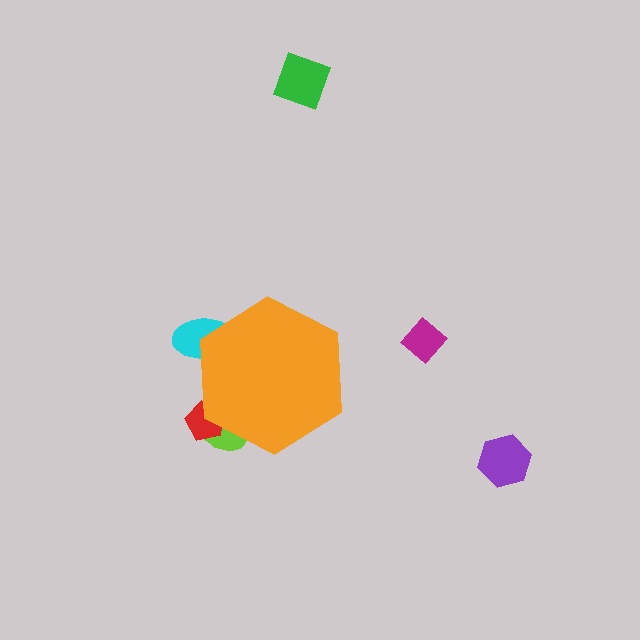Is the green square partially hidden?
No, the green square is fully visible.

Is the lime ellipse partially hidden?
Yes, the lime ellipse is partially hidden behind the orange hexagon.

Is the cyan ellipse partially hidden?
Yes, the cyan ellipse is partially hidden behind the orange hexagon.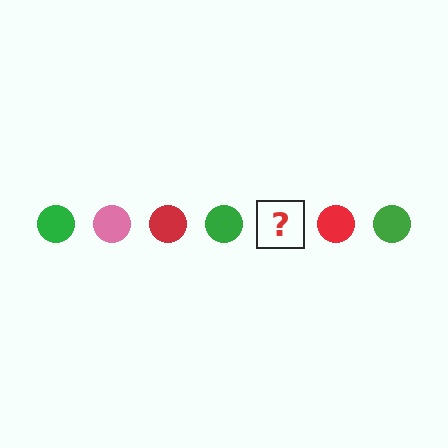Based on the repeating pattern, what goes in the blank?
The blank should be a pink circle.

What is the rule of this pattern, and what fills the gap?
The rule is that the pattern cycles through green, pink, red circles. The gap should be filled with a pink circle.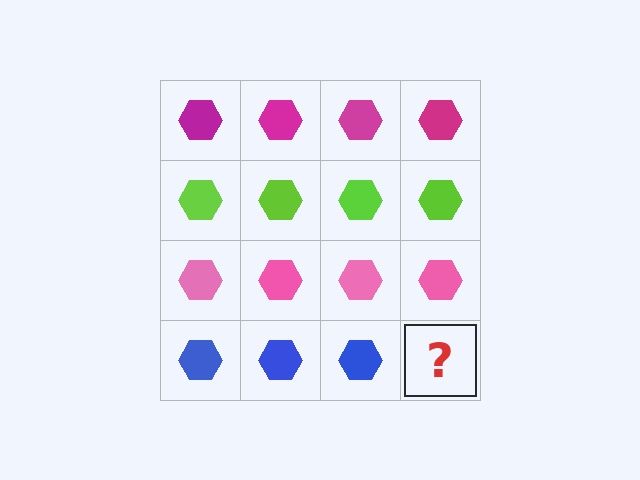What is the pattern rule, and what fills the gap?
The rule is that each row has a consistent color. The gap should be filled with a blue hexagon.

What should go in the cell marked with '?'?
The missing cell should contain a blue hexagon.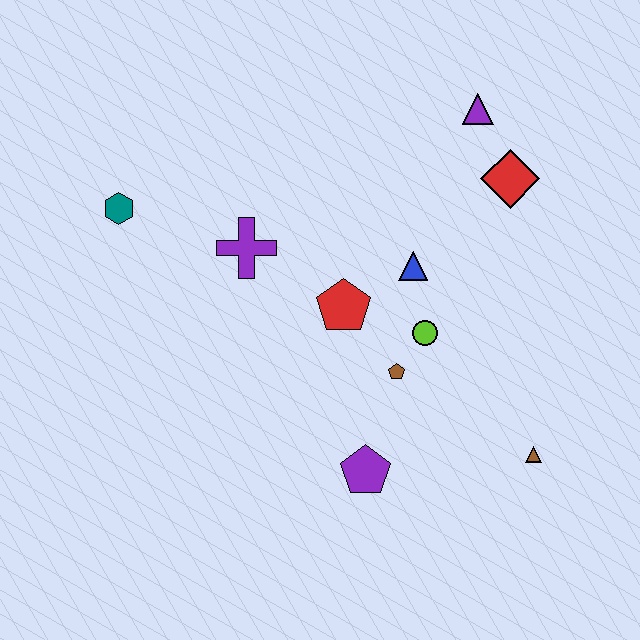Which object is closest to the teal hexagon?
The purple cross is closest to the teal hexagon.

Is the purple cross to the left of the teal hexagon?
No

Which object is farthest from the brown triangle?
The teal hexagon is farthest from the brown triangle.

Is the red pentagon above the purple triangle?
No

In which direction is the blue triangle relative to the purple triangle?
The blue triangle is below the purple triangle.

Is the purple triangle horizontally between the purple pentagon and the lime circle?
No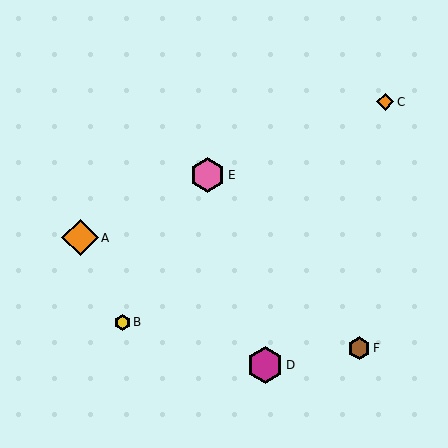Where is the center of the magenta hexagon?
The center of the magenta hexagon is at (265, 365).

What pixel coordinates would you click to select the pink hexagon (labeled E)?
Click at (207, 175) to select the pink hexagon E.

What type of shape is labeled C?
Shape C is an orange diamond.